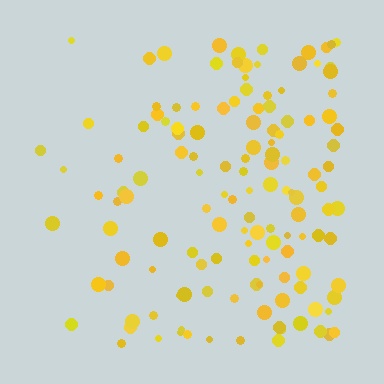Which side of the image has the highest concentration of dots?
The right.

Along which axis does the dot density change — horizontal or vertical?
Horizontal.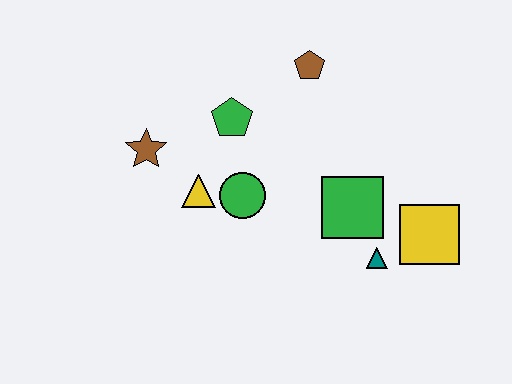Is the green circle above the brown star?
No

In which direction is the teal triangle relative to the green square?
The teal triangle is below the green square.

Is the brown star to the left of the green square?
Yes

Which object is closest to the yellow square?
The teal triangle is closest to the yellow square.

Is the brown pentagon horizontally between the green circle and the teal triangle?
Yes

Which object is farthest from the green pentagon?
The yellow square is farthest from the green pentagon.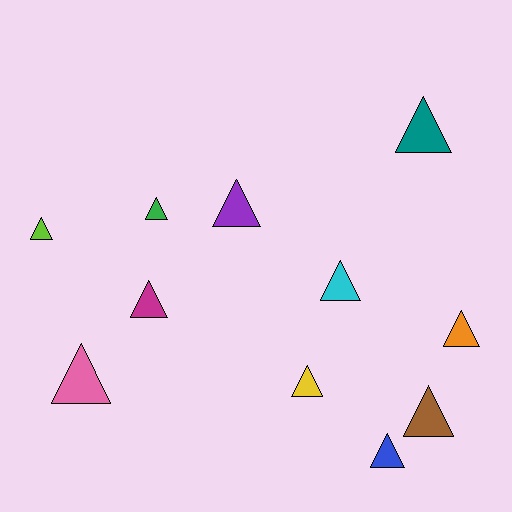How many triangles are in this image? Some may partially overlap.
There are 11 triangles.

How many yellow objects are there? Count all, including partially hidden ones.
There is 1 yellow object.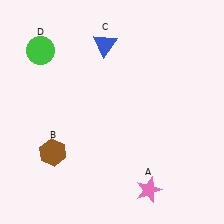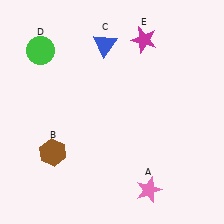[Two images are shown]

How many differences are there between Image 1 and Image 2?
There is 1 difference between the two images.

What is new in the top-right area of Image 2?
A magenta star (E) was added in the top-right area of Image 2.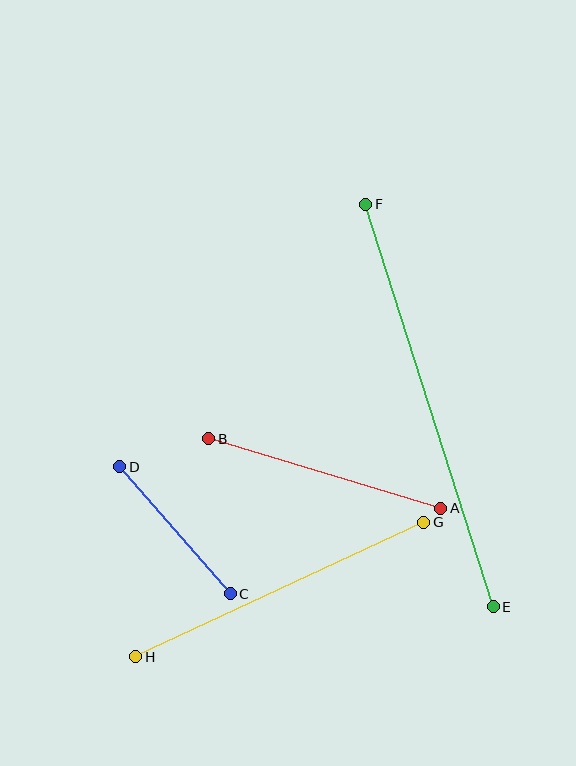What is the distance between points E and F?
The distance is approximately 422 pixels.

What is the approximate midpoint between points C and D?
The midpoint is at approximately (175, 530) pixels.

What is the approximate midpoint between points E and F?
The midpoint is at approximately (430, 405) pixels.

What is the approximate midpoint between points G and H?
The midpoint is at approximately (280, 589) pixels.